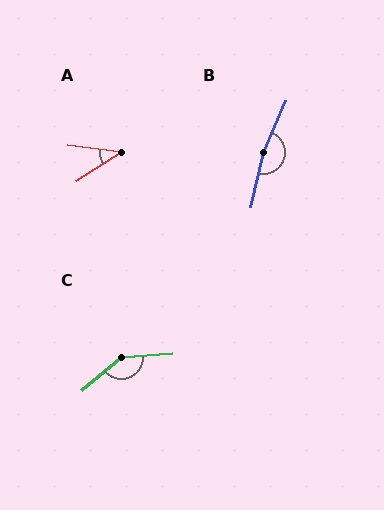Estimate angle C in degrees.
Approximately 144 degrees.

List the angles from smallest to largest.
A (39°), C (144°), B (170°).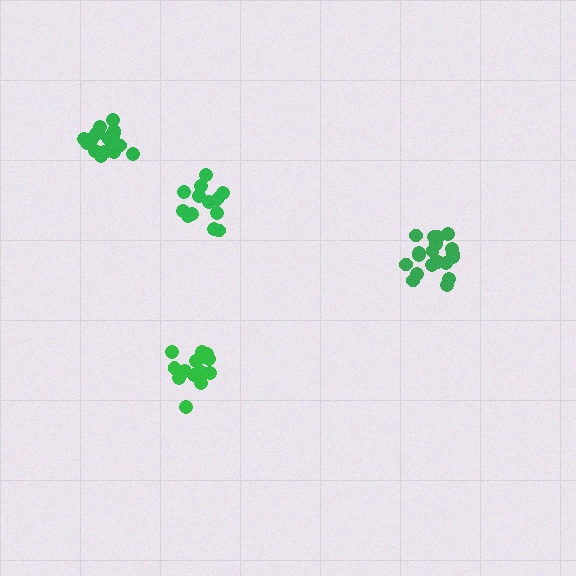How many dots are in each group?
Group 1: 14 dots, Group 2: 19 dots, Group 3: 13 dots, Group 4: 19 dots (65 total).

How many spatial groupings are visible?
There are 4 spatial groupings.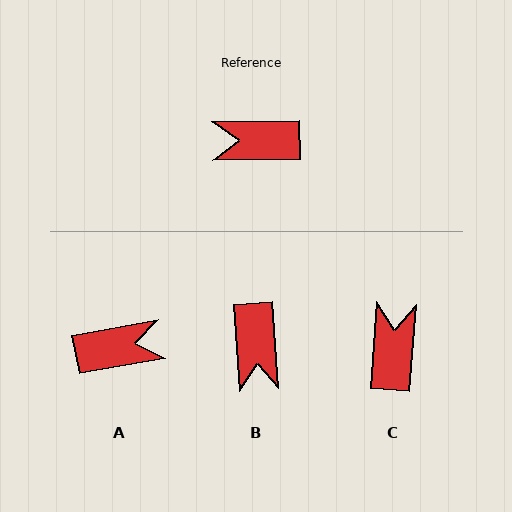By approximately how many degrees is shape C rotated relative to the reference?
Approximately 95 degrees clockwise.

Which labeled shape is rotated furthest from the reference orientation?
A, about 170 degrees away.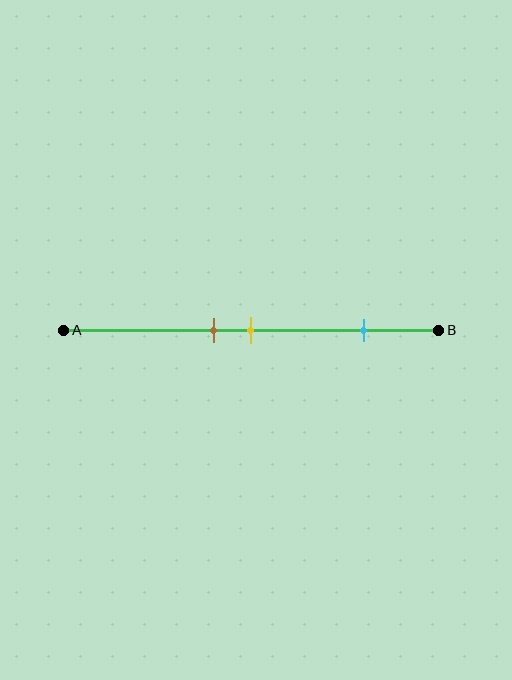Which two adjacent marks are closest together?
The brown and yellow marks are the closest adjacent pair.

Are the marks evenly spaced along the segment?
No, the marks are not evenly spaced.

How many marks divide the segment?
There are 3 marks dividing the segment.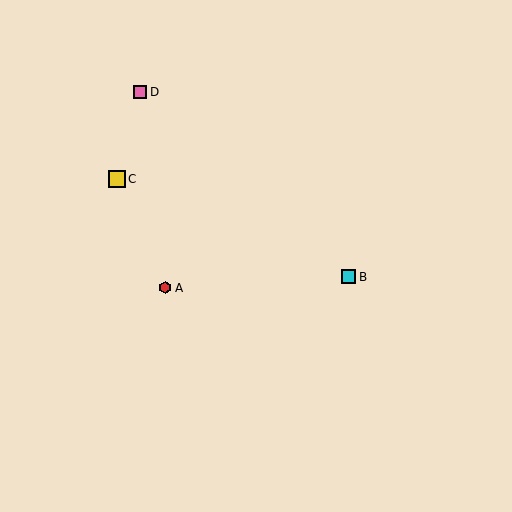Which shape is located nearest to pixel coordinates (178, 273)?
The red hexagon (labeled A) at (165, 288) is nearest to that location.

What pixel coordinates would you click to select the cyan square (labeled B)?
Click at (348, 277) to select the cyan square B.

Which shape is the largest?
The yellow square (labeled C) is the largest.